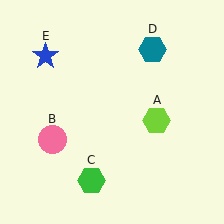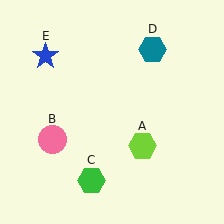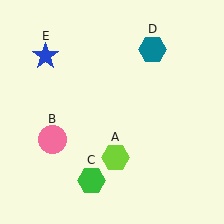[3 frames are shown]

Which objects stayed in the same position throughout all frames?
Pink circle (object B) and green hexagon (object C) and teal hexagon (object D) and blue star (object E) remained stationary.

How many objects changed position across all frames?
1 object changed position: lime hexagon (object A).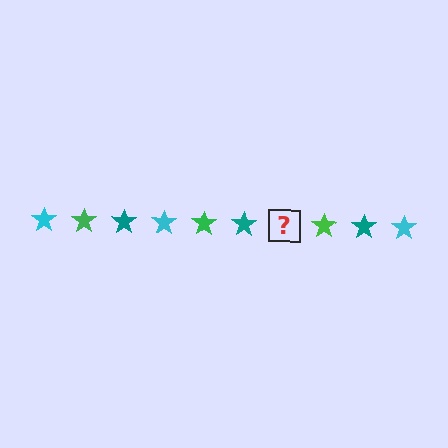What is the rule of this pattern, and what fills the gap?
The rule is that the pattern cycles through cyan, green, teal stars. The gap should be filled with a cyan star.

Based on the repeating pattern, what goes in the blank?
The blank should be a cyan star.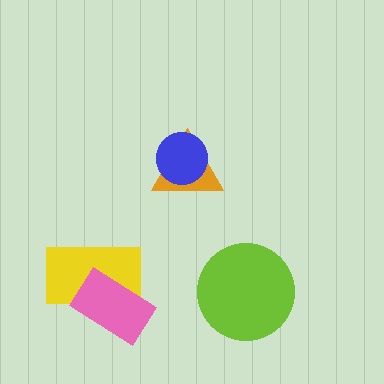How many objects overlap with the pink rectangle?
1 object overlaps with the pink rectangle.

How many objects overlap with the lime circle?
0 objects overlap with the lime circle.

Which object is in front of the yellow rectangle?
The pink rectangle is in front of the yellow rectangle.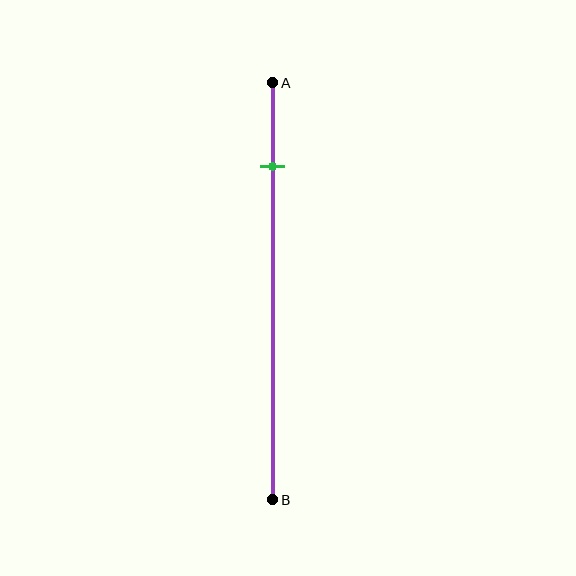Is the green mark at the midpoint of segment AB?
No, the mark is at about 20% from A, not at the 50% midpoint.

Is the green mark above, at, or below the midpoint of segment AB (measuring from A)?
The green mark is above the midpoint of segment AB.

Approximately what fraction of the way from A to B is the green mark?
The green mark is approximately 20% of the way from A to B.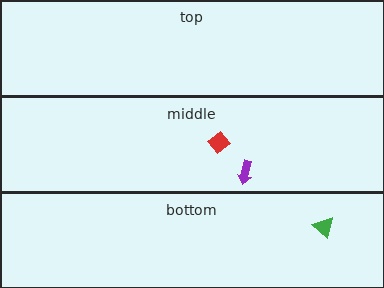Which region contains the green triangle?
The bottom region.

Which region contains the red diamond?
The middle region.